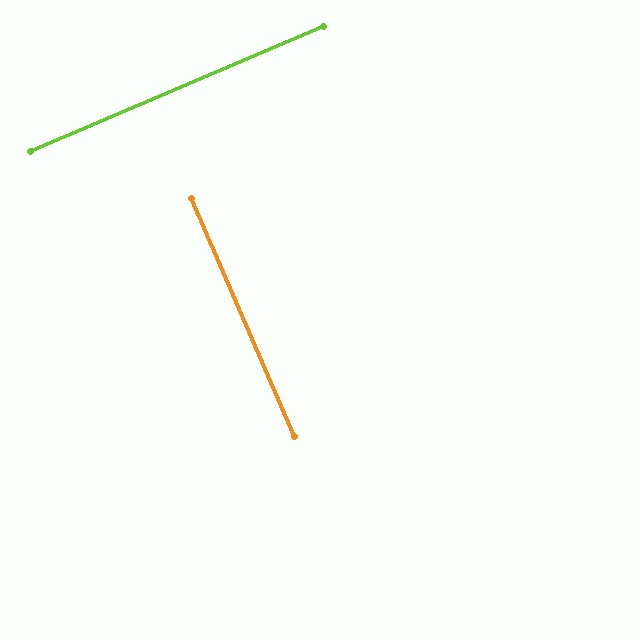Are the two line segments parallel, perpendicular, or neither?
Perpendicular — they meet at approximately 90°.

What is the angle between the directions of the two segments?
Approximately 90 degrees.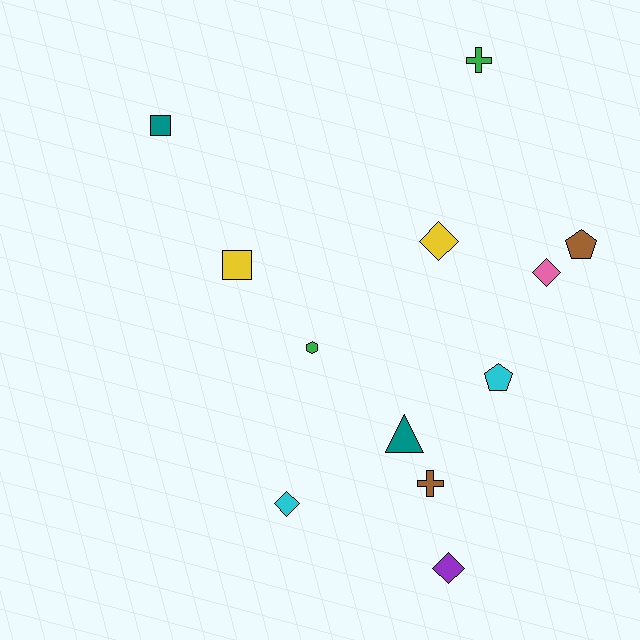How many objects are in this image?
There are 12 objects.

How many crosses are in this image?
There are 2 crosses.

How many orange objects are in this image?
There are no orange objects.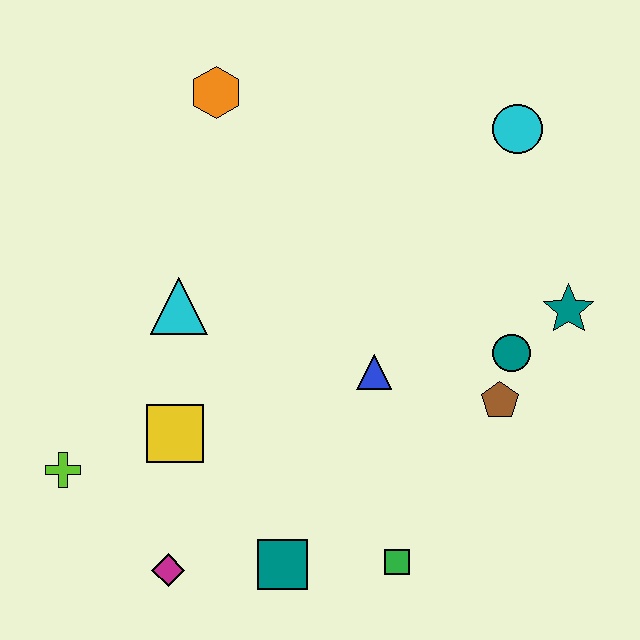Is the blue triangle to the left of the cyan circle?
Yes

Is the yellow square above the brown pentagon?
No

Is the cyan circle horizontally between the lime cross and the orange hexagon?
No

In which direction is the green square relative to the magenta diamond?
The green square is to the right of the magenta diamond.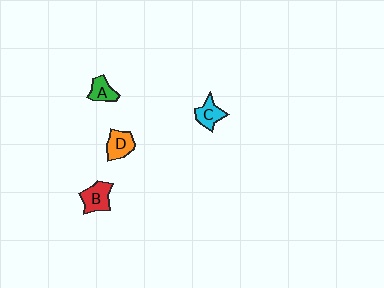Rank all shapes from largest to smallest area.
From largest to smallest: B (red), D (orange), C (cyan), A (green).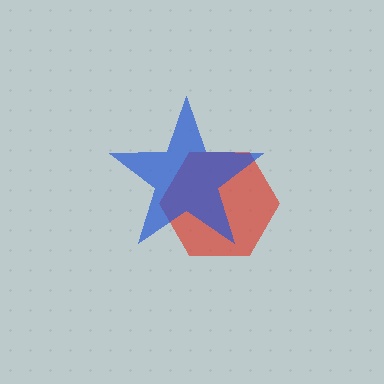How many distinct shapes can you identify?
There are 2 distinct shapes: a red hexagon, a blue star.